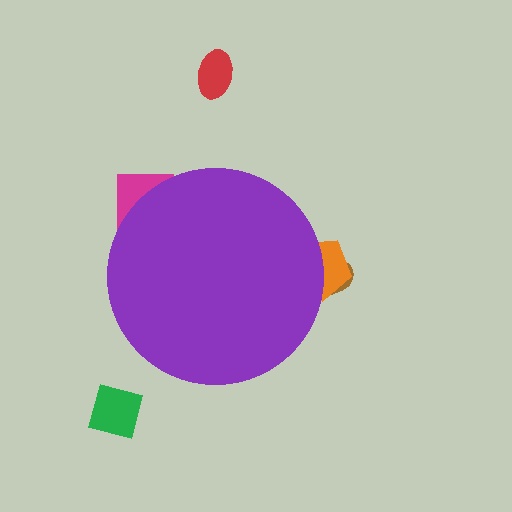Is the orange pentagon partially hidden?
Yes, the orange pentagon is partially hidden behind the purple circle.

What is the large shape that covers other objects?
A purple circle.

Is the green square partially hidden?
No, the green square is fully visible.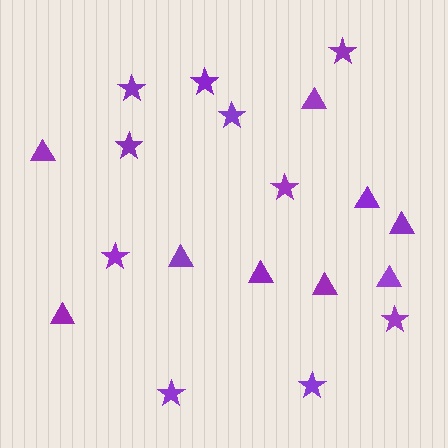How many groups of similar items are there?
There are 2 groups: one group of triangles (9) and one group of stars (10).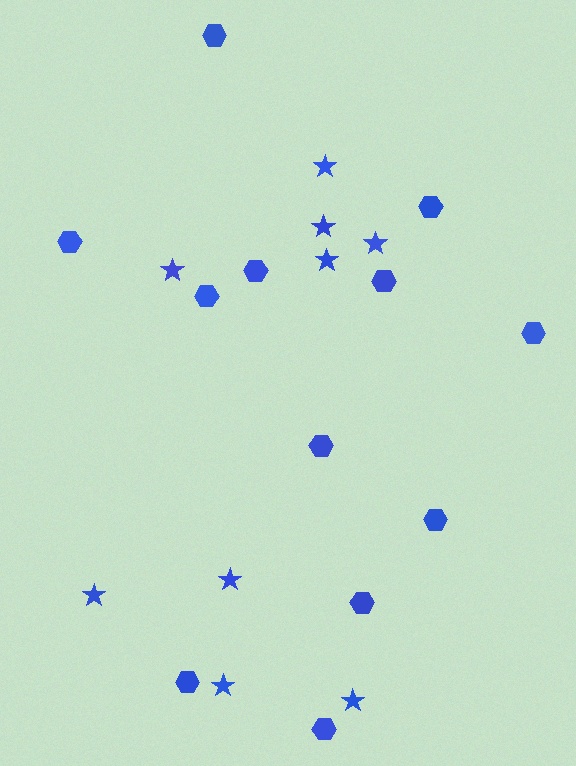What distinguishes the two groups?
There are 2 groups: one group of hexagons (12) and one group of stars (9).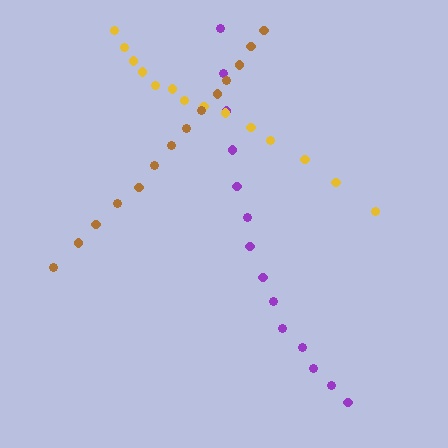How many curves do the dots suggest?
There are 3 distinct paths.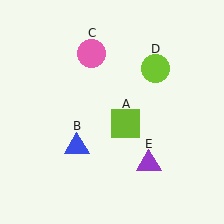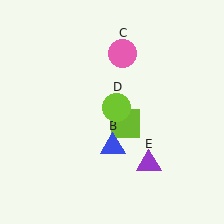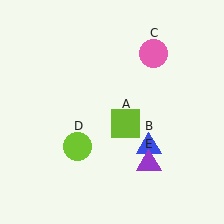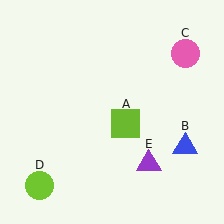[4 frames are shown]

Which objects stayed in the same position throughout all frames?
Lime square (object A) and purple triangle (object E) remained stationary.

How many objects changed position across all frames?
3 objects changed position: blue triangle (object B), pink circle (object C), lime circle (object D).